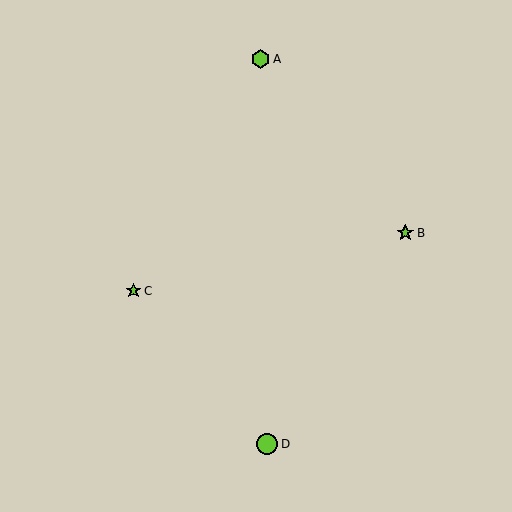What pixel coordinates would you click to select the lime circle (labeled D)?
Click at (267, 444) to select the lime circle D.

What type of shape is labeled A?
Shape A is a lime hexagon.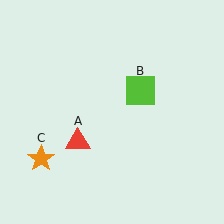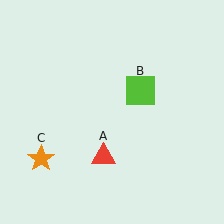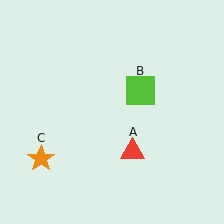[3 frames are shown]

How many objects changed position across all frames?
1 object changed position: red triangle (object A).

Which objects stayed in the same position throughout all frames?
Lime square (object B) and orange star (object C) remained stationary.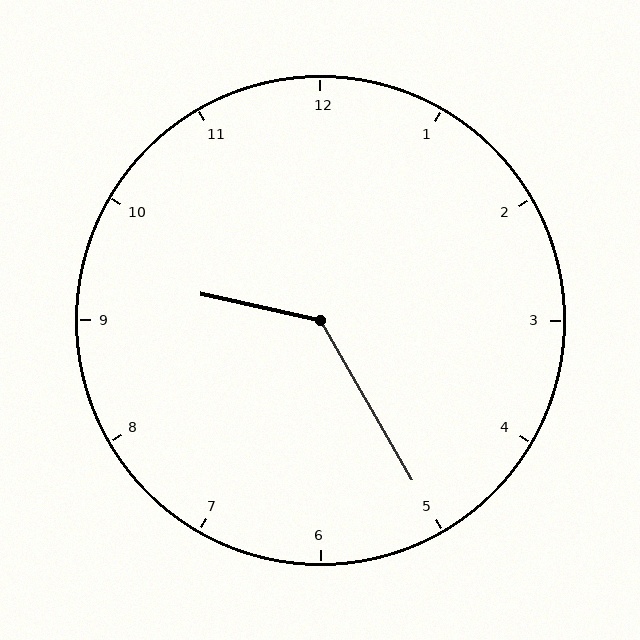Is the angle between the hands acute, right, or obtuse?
It is obtuse.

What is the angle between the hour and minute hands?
Approximately 132 degrees.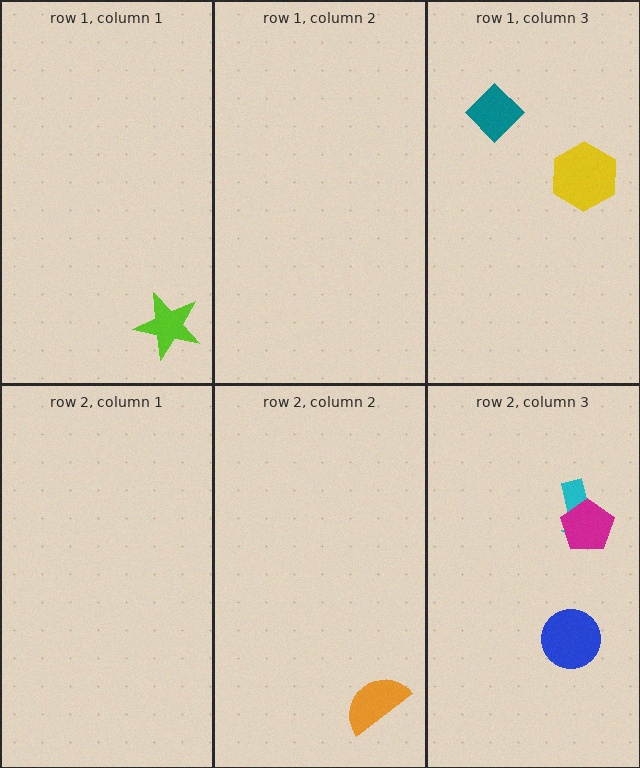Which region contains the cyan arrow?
The row 2, column 3 region.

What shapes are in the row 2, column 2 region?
The orange semicircle.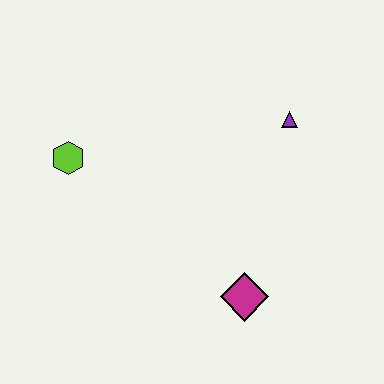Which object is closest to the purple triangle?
The magenta diamond is closest to the purple triangle.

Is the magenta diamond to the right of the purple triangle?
No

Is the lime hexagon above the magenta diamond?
Yes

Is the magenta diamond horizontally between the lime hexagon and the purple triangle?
Yes